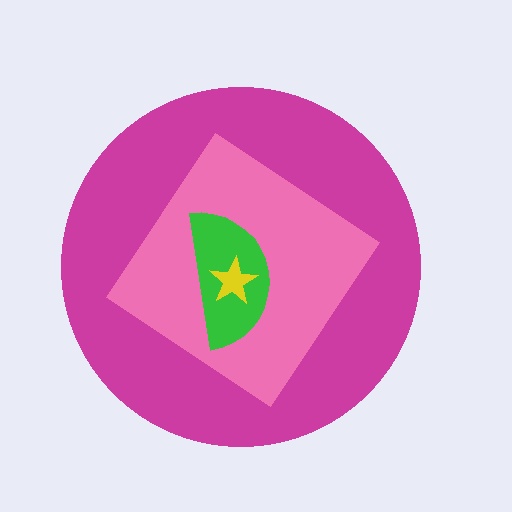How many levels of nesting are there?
4.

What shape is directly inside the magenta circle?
The pink diamond.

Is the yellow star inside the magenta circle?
Yes.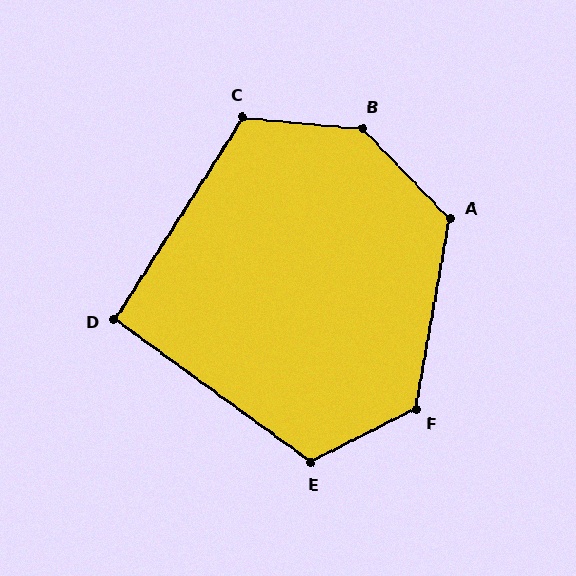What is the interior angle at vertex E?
Approximately 117 degrees (obtuse).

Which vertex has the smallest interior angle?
D, at approximately 94 degrees.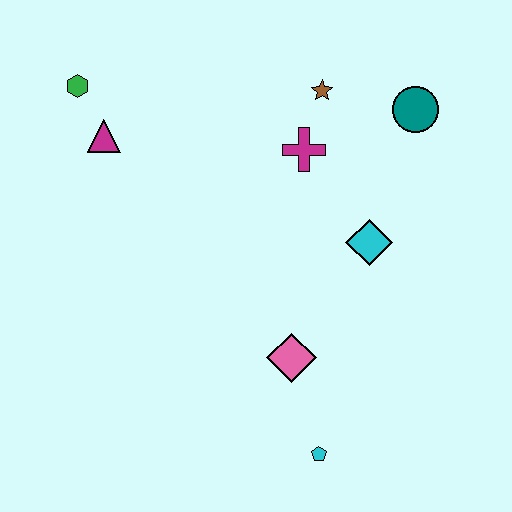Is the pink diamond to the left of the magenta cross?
Yes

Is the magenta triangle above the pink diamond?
Yes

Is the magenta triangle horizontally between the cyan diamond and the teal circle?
No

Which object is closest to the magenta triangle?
The green hexagon is closest to the magenta triangle.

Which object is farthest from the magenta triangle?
The cyan pentagon is farthest from the magenta triangle.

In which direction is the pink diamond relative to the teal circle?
The pink diamond is below the teal circle.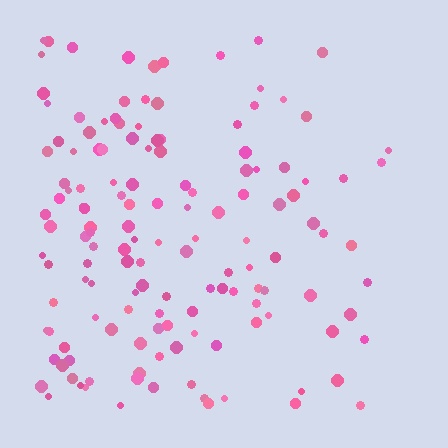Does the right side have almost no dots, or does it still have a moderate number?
Still a moderate number, just noticeably fewer than the left.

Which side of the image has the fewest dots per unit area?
The right.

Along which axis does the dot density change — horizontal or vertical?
Horizontal.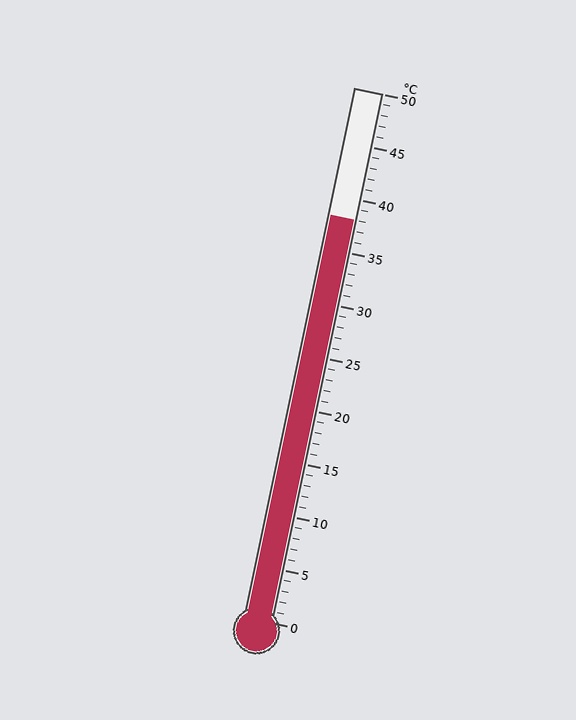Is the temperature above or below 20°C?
The temperature is above 20°C.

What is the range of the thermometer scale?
The thermometer scale ranges from 0°C to 50°C.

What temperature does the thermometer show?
The thermometer shows approximately 38°C.